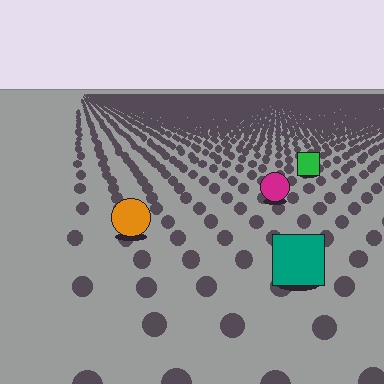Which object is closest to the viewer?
The teal square is closest. The texture marks near it are larger and more spread out.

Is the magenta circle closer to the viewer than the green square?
Yes. The magenta circle is closer — you can tell from the texture gradient: the ground texture is coarser near it.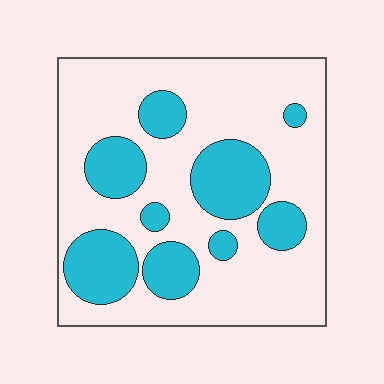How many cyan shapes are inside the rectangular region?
9.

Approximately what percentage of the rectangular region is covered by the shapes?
Approximately 30%.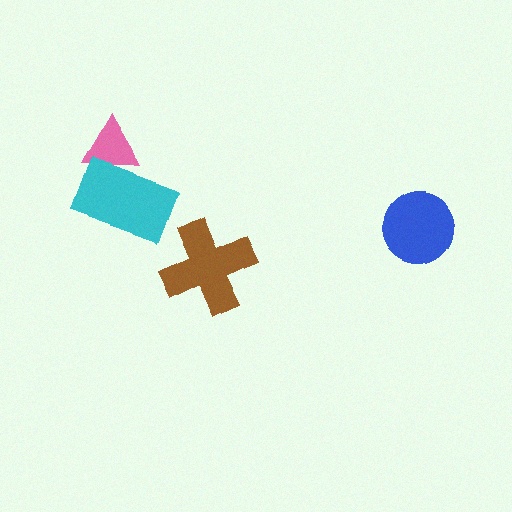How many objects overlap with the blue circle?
0 objects overlap with the blue circle.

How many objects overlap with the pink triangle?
1 object overlaps with the pink triangle.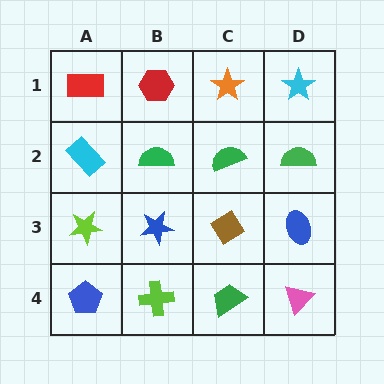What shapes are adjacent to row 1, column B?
A green semicircle (row 2, column B), a red rectangle (row 1, column A), an orange star (row 1, column C).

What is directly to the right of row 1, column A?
A red hexagon.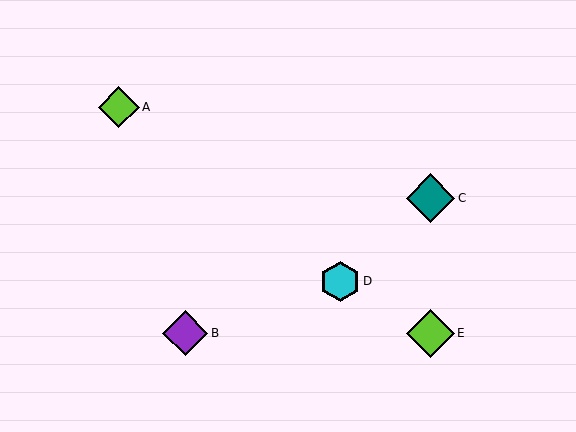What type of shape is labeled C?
Shape C is a teal diamond.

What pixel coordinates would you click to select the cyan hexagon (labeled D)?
Click at (340, 281) to select the cyan hexagon D.